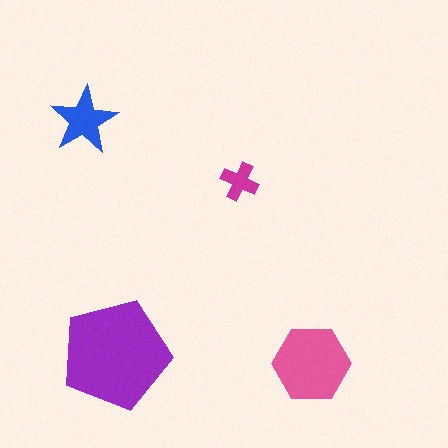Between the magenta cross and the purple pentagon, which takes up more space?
The purple pentagon.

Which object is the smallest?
The magenta cross.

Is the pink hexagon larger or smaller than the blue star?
Larger.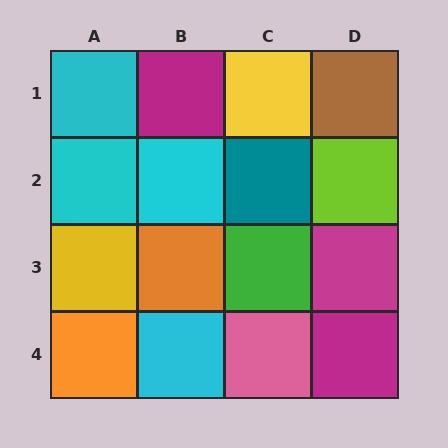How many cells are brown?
1 cell is brown.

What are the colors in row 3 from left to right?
Yellow, orange, green, magenta.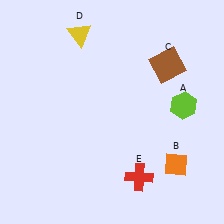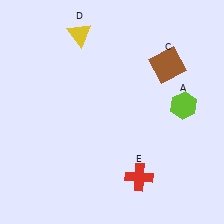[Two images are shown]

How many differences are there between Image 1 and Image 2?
There is 1 difference between the two images.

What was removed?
The orange diamond (B) was removed in Image 2.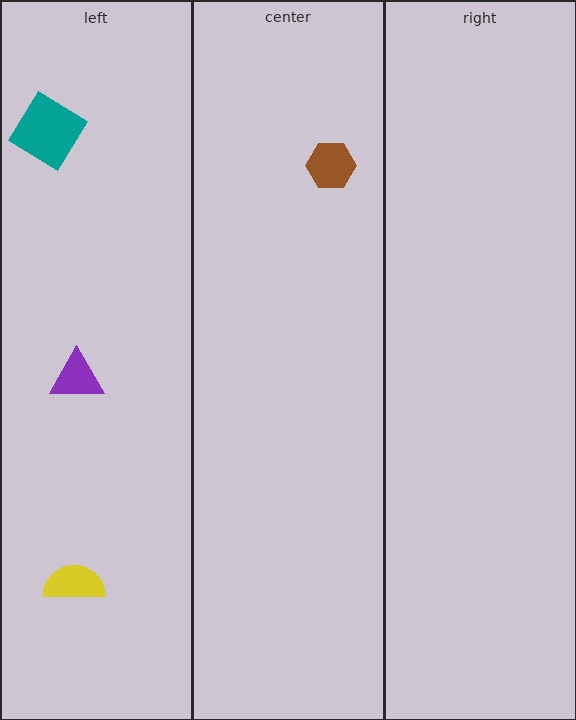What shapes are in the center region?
The brown hexagon.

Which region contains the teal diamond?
The left region.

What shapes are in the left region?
The yellow semicircle, the purple triangle, the teal diamond.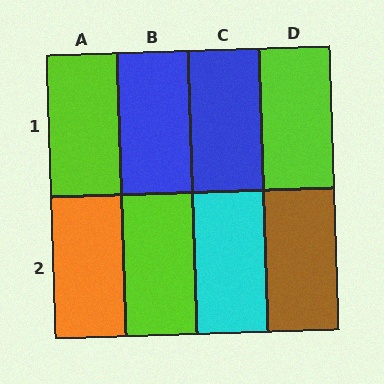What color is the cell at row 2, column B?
Lime.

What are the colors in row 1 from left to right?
Lime, blue, blue, lime.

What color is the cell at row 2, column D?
Brown.